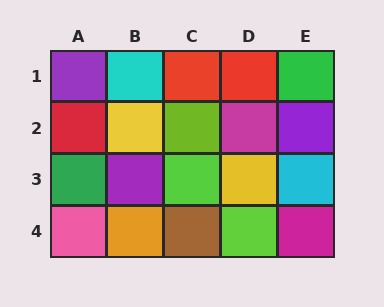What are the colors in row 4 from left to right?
Pink, orange, brown, lime, magenta.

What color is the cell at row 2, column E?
Purple.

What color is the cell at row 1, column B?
Cyan.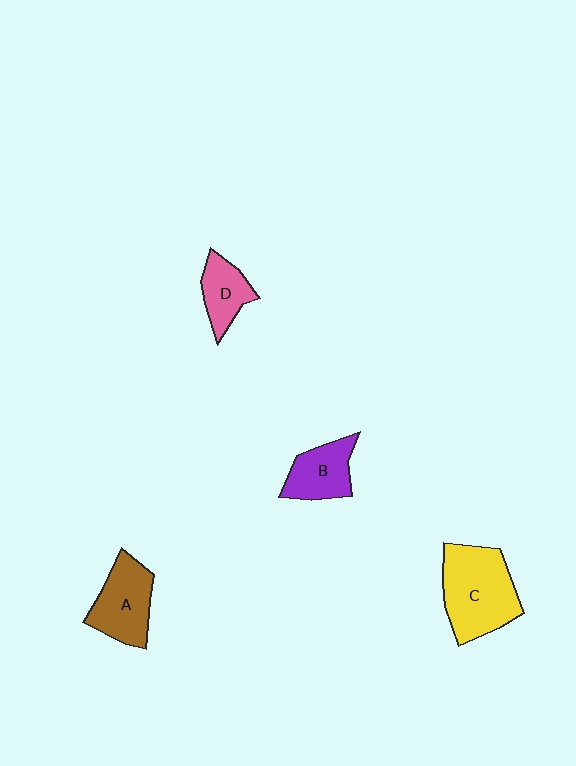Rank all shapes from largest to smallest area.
From largest to smallest: C (yellow), A (brown), B (purple), D (pink).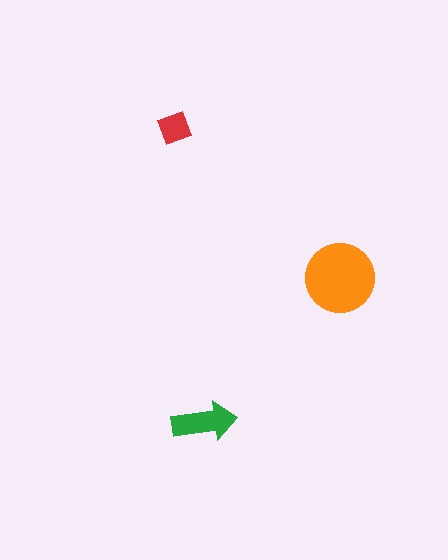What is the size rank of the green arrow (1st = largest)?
2nd.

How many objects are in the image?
There are 3 objects in the image.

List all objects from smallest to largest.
The red diamond, the green arrow, the orange circle.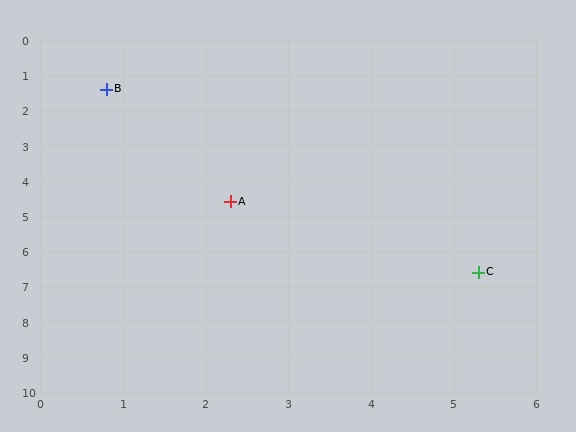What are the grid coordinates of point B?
Point B is at approximately (0.8, 1.4).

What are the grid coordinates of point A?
Point A is at approximately (2.3, 4.6).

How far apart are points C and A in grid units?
Points C and A are about 3.6 grid units apart.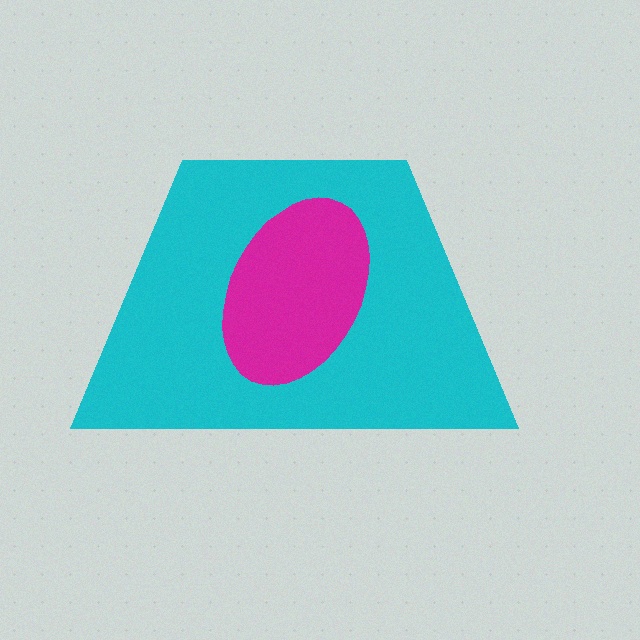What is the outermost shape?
The cyan trapezoid.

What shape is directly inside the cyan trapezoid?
The magenta ellipse.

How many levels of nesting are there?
2.